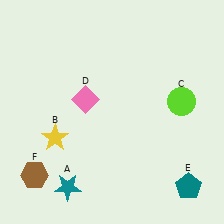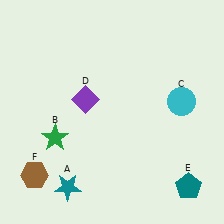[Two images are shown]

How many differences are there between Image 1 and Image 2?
There are 3 differences between the two images.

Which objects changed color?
B changed from yellow to green. C changed from lime to cyan. D changed from pink to purple.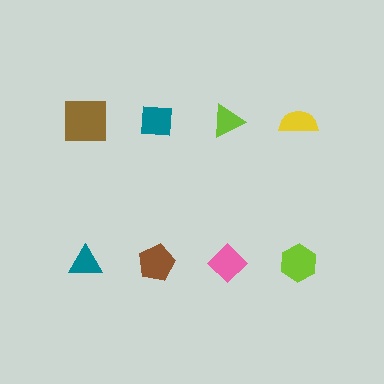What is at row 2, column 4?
A lime hexagon.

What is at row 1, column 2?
A teal square.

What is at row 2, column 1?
A teal triangle.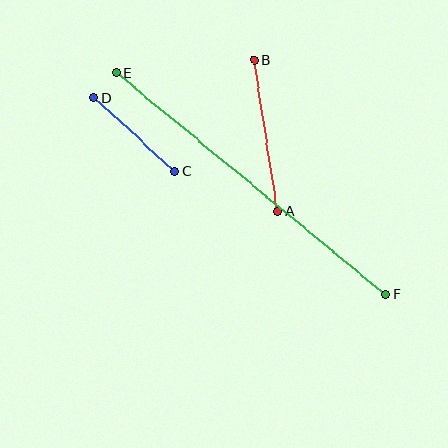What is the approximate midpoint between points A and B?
The midpoint is at approximately (266, 135) pixels.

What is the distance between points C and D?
The distance is approximately 110 pixels.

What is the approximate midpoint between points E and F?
The midpoint is at approximately (251, 184) pixels.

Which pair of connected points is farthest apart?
Points E and F are farthest apart.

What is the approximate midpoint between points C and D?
The midpoint is at approximately (134, 134) pixels.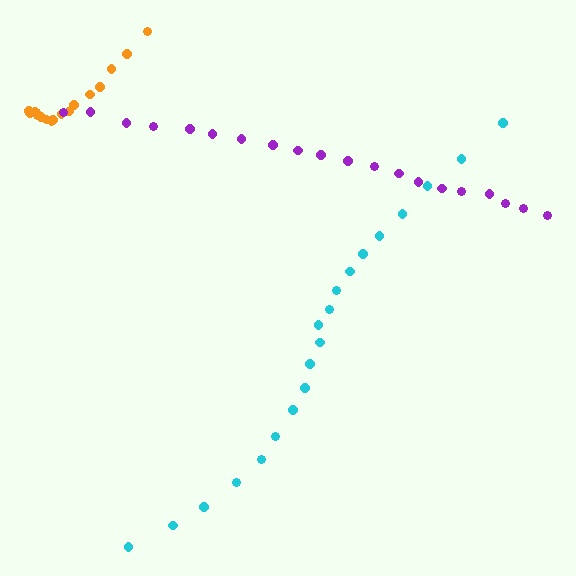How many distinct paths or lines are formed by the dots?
There are 3 distinct paths.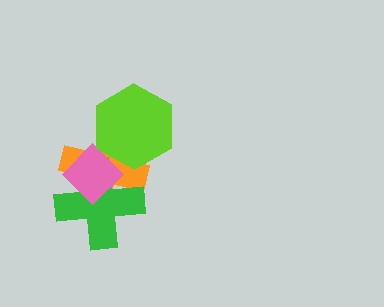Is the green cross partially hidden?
Yes, it is partially covered by another shape.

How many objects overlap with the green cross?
2 objects overlap with the green cross.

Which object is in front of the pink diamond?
The lime hexagon is in front of the pink diamond.